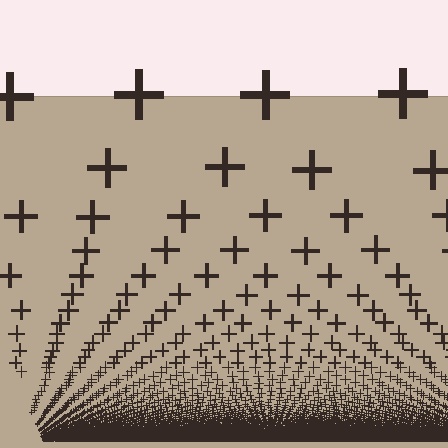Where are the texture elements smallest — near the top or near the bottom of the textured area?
Near the bottom.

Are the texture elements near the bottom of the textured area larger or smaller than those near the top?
Smaller. The gradient is inverted — elements near the bottom are smaller and denser.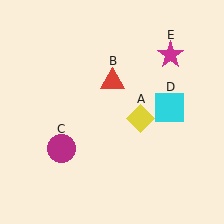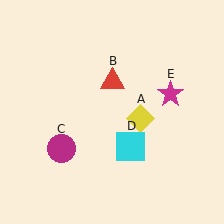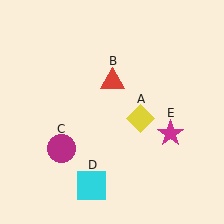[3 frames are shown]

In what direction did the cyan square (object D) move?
The cyan square (object D) moved down and to the left.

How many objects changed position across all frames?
2 objects changed position: cyan square (object D), magenta star (object E).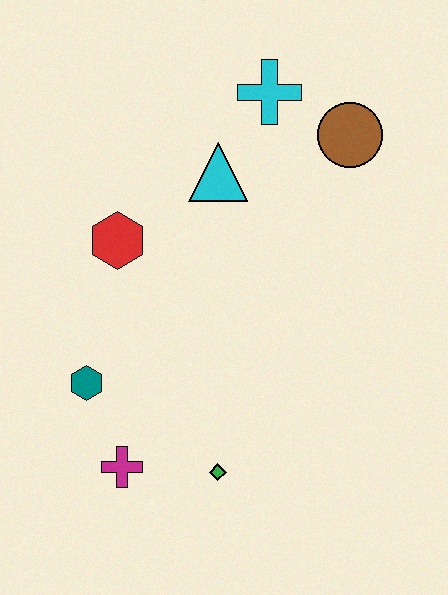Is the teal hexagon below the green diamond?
No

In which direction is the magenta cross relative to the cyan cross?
The magenta cross is below the cyan cross.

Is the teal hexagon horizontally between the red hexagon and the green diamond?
No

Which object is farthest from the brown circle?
The magenta cross is farthest from the brown circle.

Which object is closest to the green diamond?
The magenta cross is closest to the green diamond.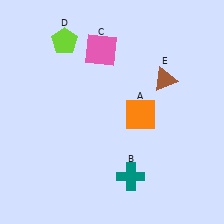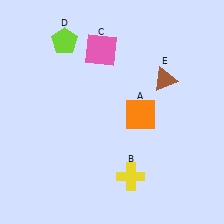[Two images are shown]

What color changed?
The cross (B) changed from teal in Image 1 to yellow in Image 2.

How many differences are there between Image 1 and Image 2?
There is 1 difference between the two images.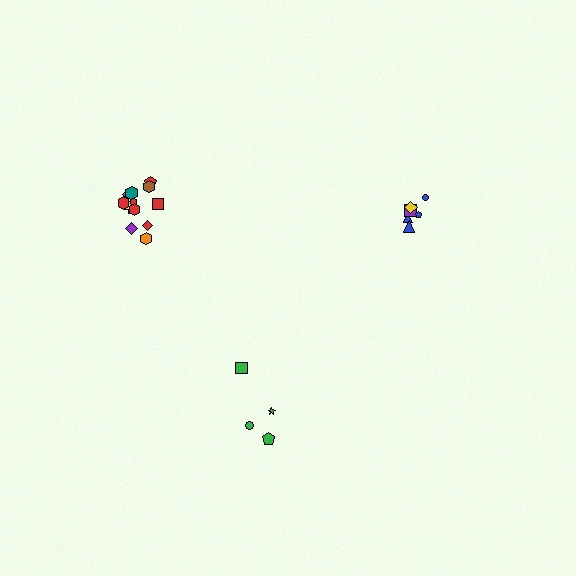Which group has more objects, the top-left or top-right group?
The top-left group.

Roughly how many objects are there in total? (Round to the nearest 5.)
Roughly 20 objects in total.